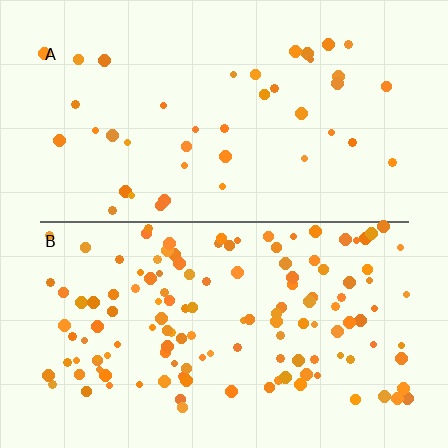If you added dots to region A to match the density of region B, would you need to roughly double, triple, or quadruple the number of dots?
Approximately triple.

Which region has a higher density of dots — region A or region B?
B (the bottom).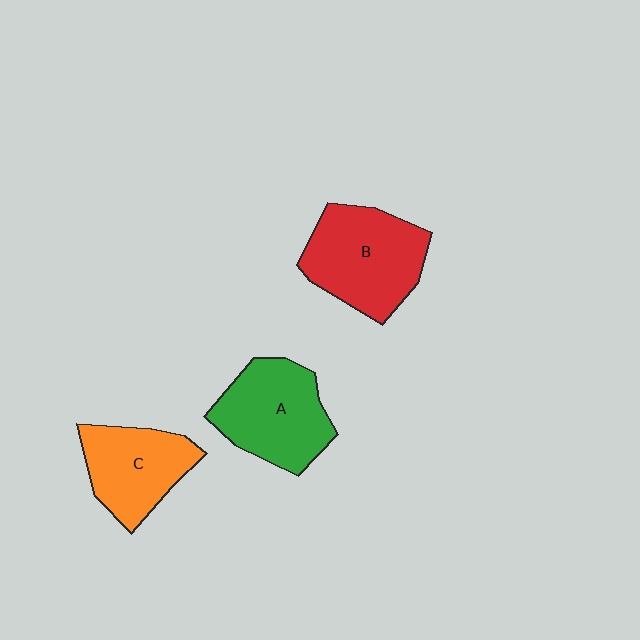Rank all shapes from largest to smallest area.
From largest to smallest: B (red), A (green), C (orange).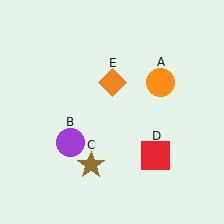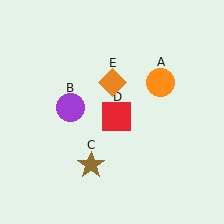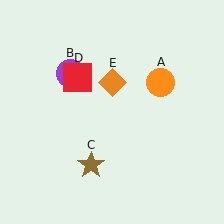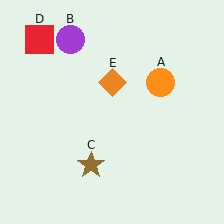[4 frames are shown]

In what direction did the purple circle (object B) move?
The purple circle (object B) moved up.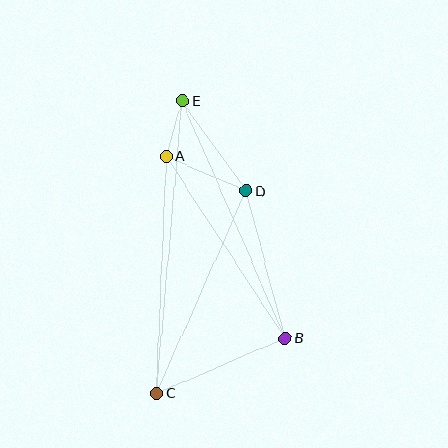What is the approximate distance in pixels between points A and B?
The distance between A and B is approximately 217 pixels.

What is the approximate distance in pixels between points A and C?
The distance between A and C is approximately 237 pixels.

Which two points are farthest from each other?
Points C and E are farthest from each other.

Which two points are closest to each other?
Points A and E are closest to each other.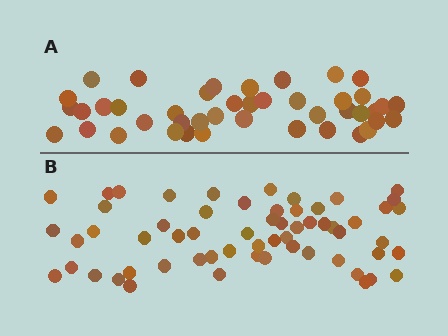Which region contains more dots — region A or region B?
Region B (the bottom region) has more dots.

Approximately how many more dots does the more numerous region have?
Region B has approximately 15 more dots than region A.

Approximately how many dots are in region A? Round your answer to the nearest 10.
About 40 dots. (The exact count is 43, which rounds to 40.)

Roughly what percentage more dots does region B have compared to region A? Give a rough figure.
About 40% more.